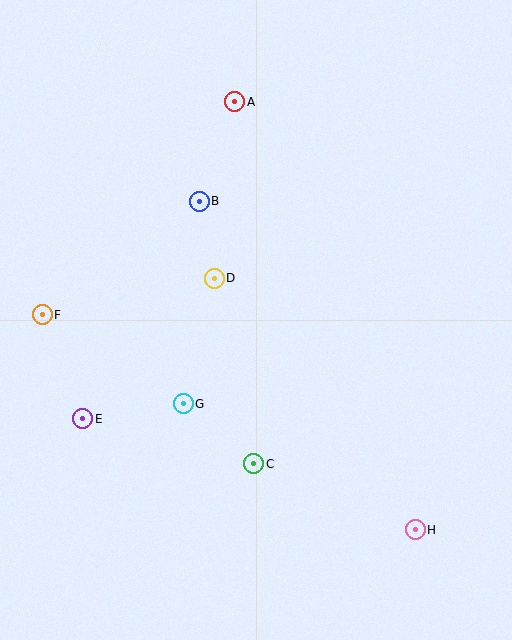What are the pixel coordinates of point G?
Point G is at (183, 404).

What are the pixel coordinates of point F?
Point F is at (42, 315).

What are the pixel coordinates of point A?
Point A is at (235, 102).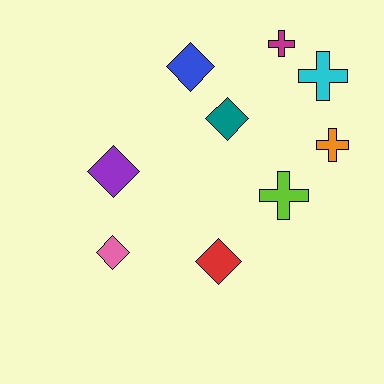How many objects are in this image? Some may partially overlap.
There are 9 objects.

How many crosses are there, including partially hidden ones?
There are 4 crosses.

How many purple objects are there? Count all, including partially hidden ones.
There is 1 purple object.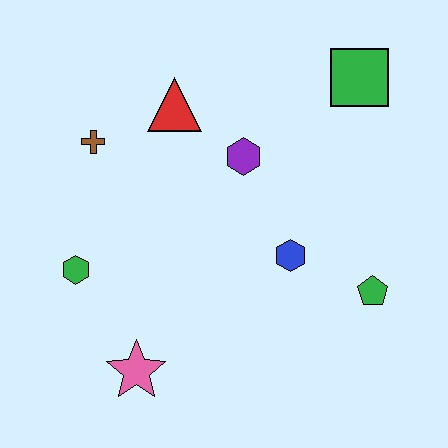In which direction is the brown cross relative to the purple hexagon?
The brown cross is to the left of the purple hexagon.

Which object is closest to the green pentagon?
The blue hexagon is closest to the green pentagon.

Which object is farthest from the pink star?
The green square is farthest from the pink star.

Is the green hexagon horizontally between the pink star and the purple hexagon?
No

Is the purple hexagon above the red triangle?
No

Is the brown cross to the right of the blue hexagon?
No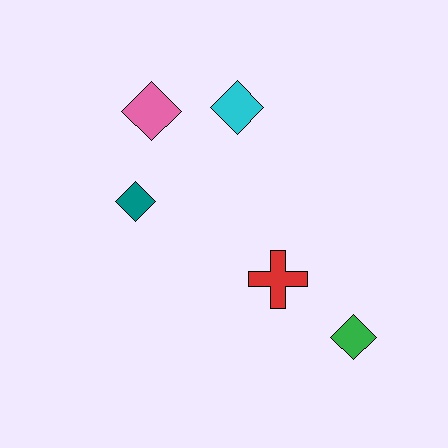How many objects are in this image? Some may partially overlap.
There are 5 objects.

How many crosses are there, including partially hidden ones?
There is 1 cross.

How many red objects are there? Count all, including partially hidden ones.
There is 1 red object.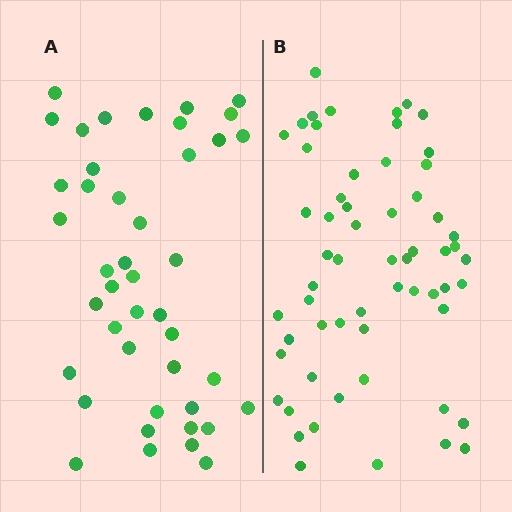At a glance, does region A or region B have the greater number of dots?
Region B (the right region) has more dots.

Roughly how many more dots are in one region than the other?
Region B has approximately 15 more dots than region A.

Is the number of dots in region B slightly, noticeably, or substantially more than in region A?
Region B has noticeably more, but not dramatically so. The ratio is roughly 1.4 to 1.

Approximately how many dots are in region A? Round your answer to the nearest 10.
About 40 dots. (The exact count is 43, which rounds to 40.)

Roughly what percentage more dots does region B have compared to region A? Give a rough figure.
About 40% more.